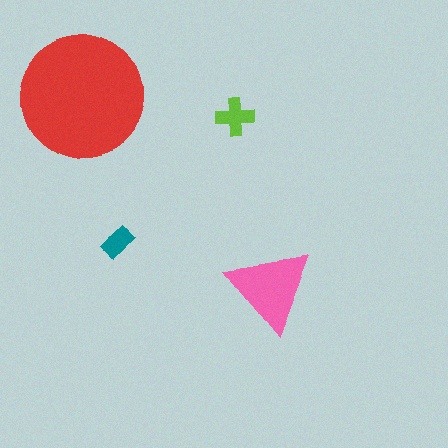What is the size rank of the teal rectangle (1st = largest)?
4th.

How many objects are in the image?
There are 4 objects in the image.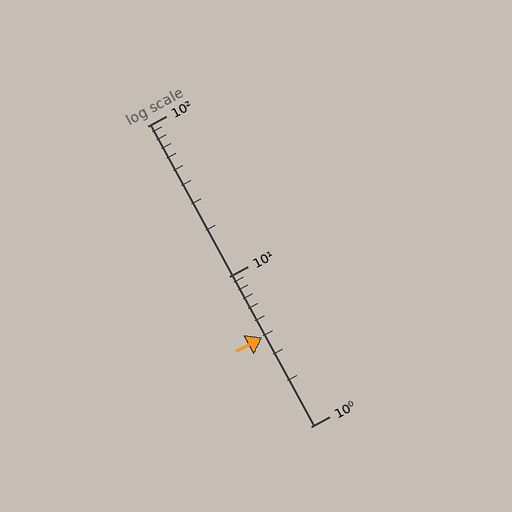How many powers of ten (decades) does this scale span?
The scale spans 2 decades, from 1 to 100.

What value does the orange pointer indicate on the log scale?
The pointer indicates approximately 3.9.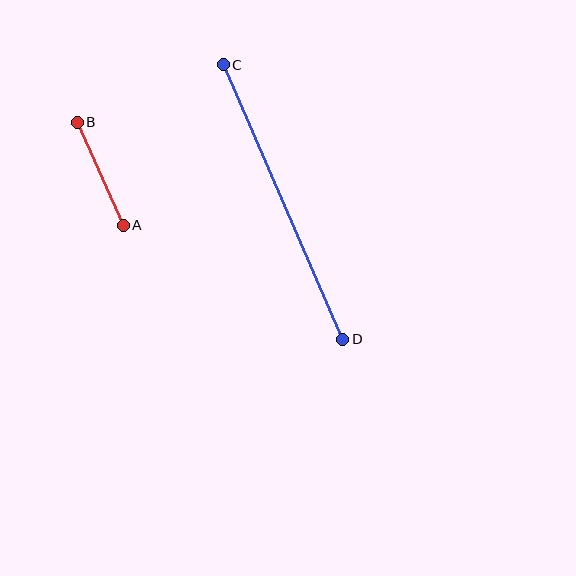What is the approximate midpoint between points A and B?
The midpoint is at approximately (100, 174) pixels.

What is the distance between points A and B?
The distance is approximately 113 pixels.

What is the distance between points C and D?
The distance is approximately 299 pixels.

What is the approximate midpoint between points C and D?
The midpoint is at approximately (283, 202) pixels.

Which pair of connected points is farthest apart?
Points C and D are farthest apart.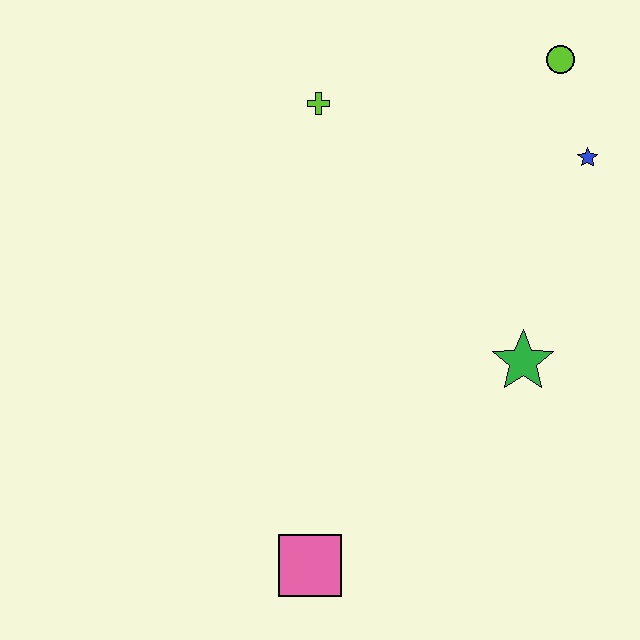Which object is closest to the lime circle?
The blue star is closest to the lime circle.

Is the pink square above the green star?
No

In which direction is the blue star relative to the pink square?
The blue star is above the pink square.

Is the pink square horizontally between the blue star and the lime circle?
No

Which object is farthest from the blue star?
The pink square is farthest from the blue star.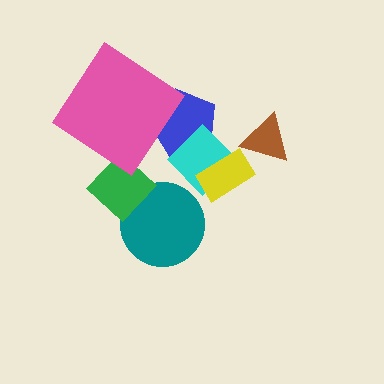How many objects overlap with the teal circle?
1 object overlaps with the teal circle.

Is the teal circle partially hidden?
Yes, it is partially covered by another shape.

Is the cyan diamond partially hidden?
Yes, it is partially covered by another shape.